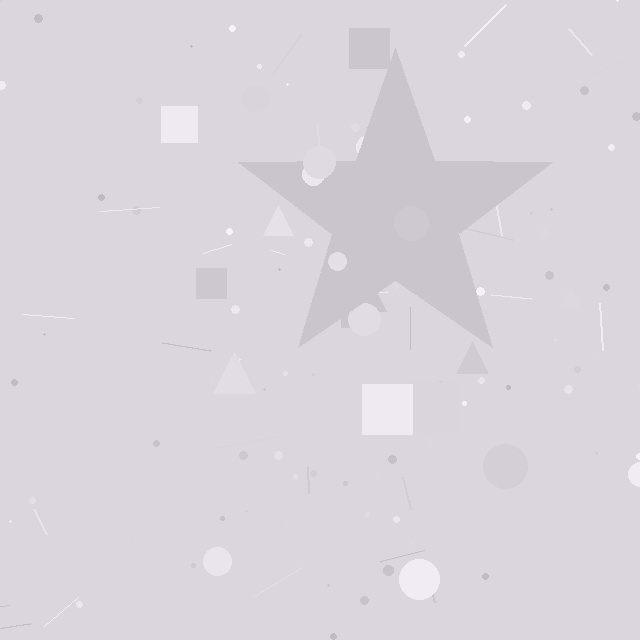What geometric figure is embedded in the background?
A star is embedded in the background.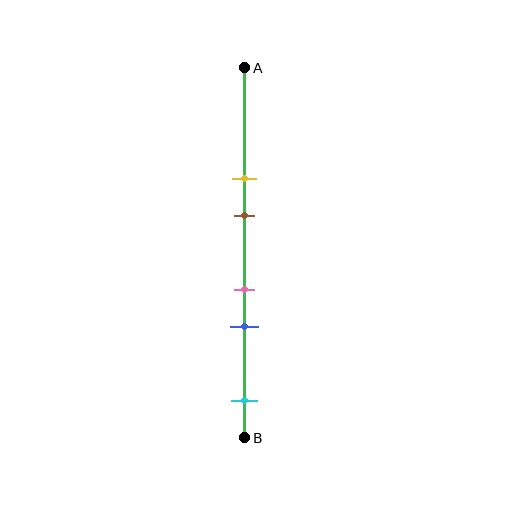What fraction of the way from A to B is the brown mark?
The brown mark is approximately 40% (0.4) of the way from A to B.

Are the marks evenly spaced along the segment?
No, the marks are not evenly spaced.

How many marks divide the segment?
There are 5 marks dividing the segment.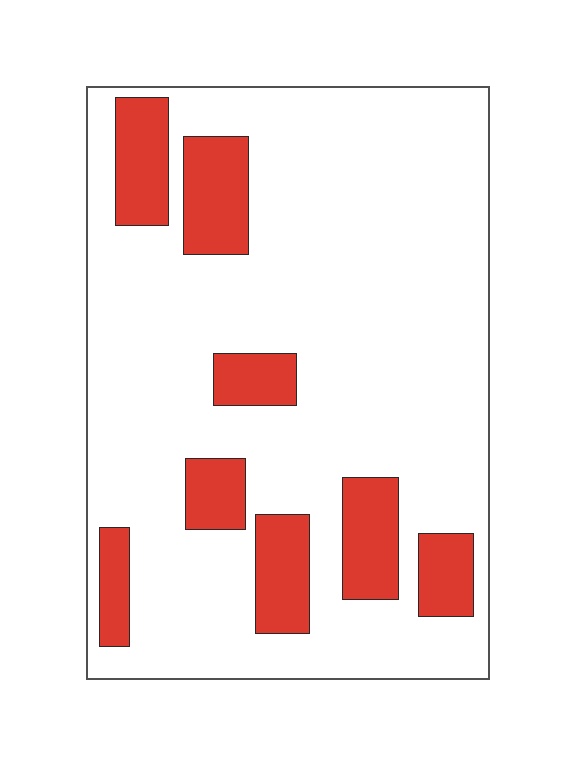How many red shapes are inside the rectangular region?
8.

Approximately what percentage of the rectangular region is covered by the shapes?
Approximately 20%.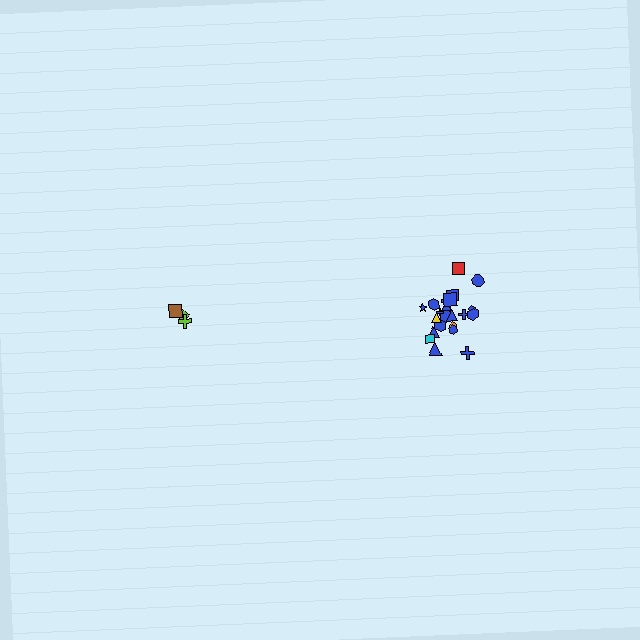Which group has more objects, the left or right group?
The right group.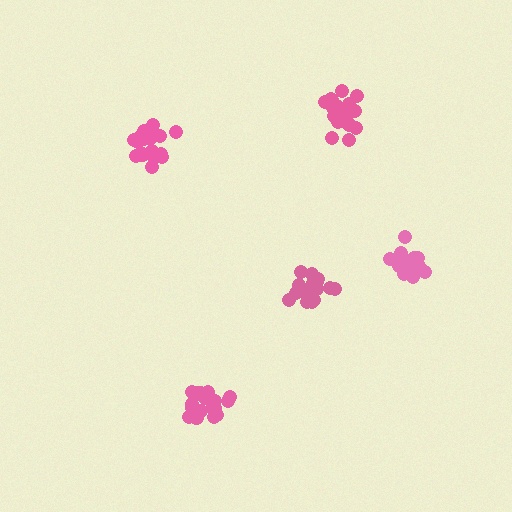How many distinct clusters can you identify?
There are 5 distinct clusters.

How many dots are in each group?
Group 1: 15 dots, Group 2: 18 dots, Group 3: 20 dots, Group 4: 20 dots, Group 5: 19 dots (92 total).